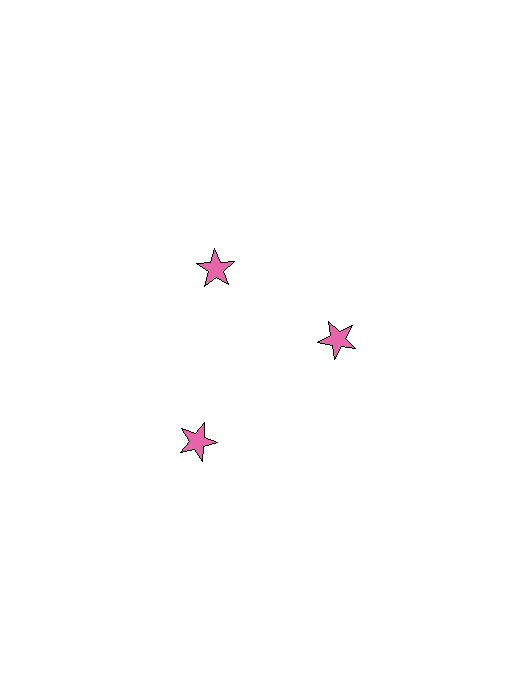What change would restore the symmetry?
The symmetry would be restored by moving it inward, back onto the ring so that all 3 stars sit at equal angles and equal distance from the center.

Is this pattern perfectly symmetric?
No. The 3 pink stars are arranged in a ring, but one element near the 7 o'clock position is pushed outward from the center, breaking the 3-fold rotational symmetry.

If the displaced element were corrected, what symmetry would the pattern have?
It would have 3-fold rotational symmetry — the pattern would map onto itself every 120 degrees.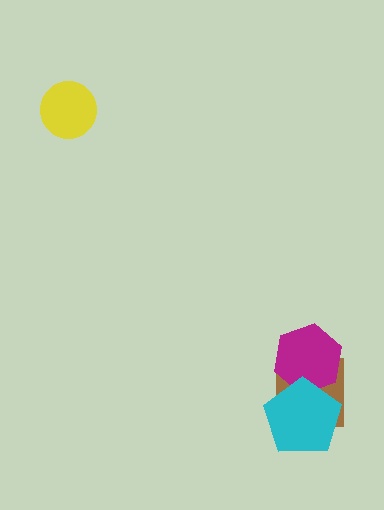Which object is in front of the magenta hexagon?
The cyan pentagon is in front of the magenta hexagon.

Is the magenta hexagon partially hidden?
Yes, it is partially covered by another shape.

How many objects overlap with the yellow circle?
0 objects overlap with the yellow circle.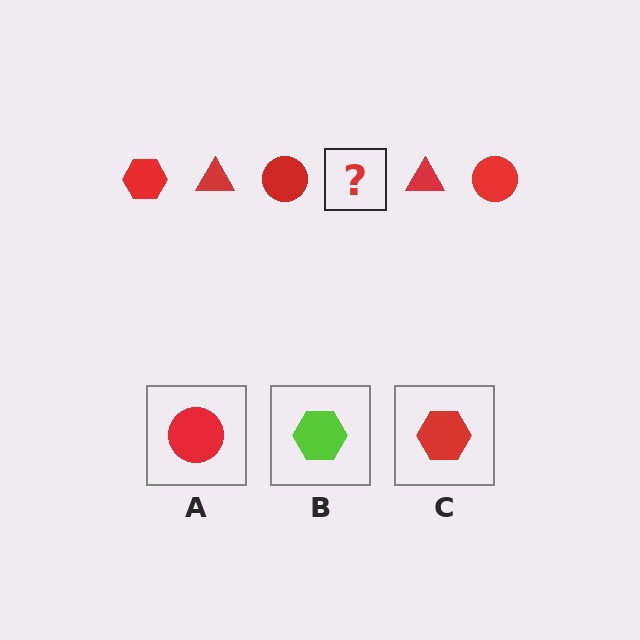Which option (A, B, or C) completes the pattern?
C.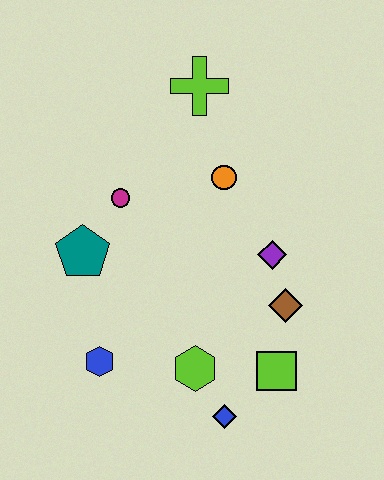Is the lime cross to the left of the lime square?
Yes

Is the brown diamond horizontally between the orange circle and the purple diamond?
No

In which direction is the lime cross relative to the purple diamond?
The lime cross is above the purple diamond.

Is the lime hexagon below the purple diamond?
Yes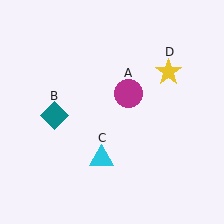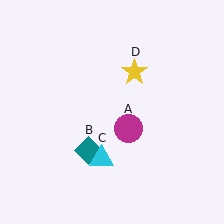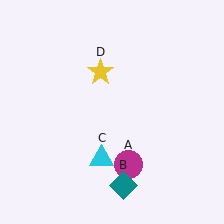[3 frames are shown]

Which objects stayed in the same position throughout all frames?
Cyan triangle (object C) remained stationary.